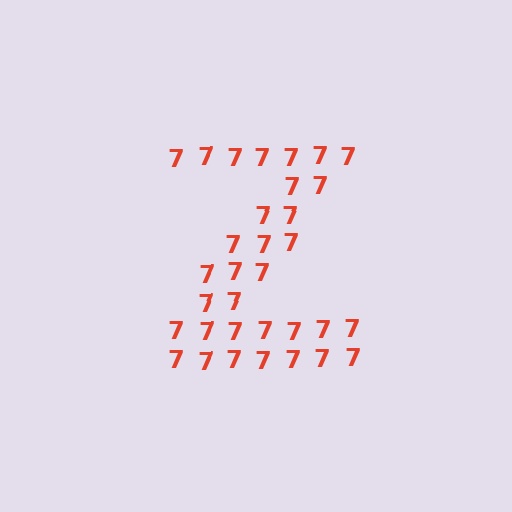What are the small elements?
The small elements are digit 7's.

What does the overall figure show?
The overall figure shows the letter Z.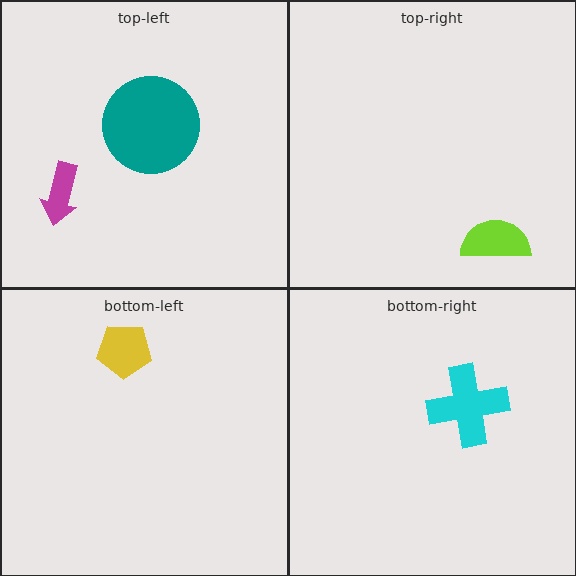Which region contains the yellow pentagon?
The bottom-left region.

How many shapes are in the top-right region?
1.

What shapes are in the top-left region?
The teal circle, the magenta arrow.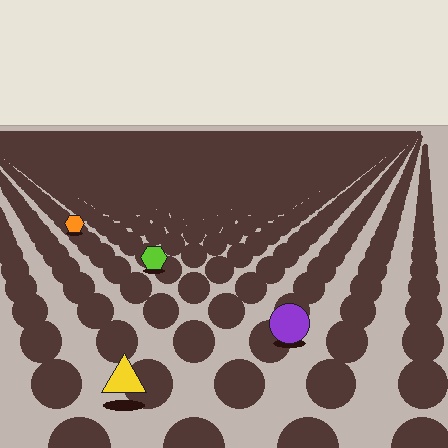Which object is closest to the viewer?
The yellow triangle is closest. The texture marks near it are larger and more spread out.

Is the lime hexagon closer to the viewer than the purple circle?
No. The purple circle is closer — you can tell from the texture gradient: the ground texture is coarser near it.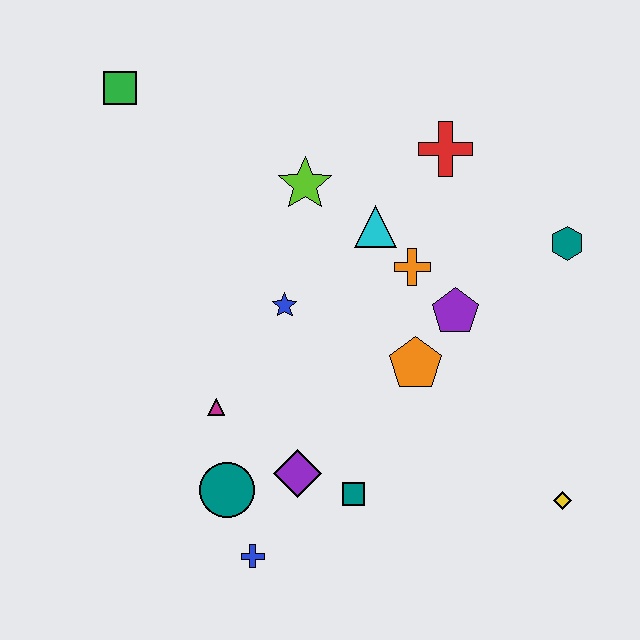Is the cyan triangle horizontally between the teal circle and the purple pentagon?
Yes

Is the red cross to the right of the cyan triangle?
Yes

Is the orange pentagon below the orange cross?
Yes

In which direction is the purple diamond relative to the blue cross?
The purple diamond is above the blue cross.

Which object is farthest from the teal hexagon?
The green square is farthest from the teal hexagon.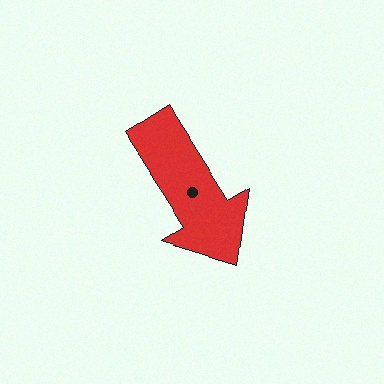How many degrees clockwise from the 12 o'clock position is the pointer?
Approximately 148 degrees.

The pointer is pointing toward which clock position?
Roughly 5 o'clock.